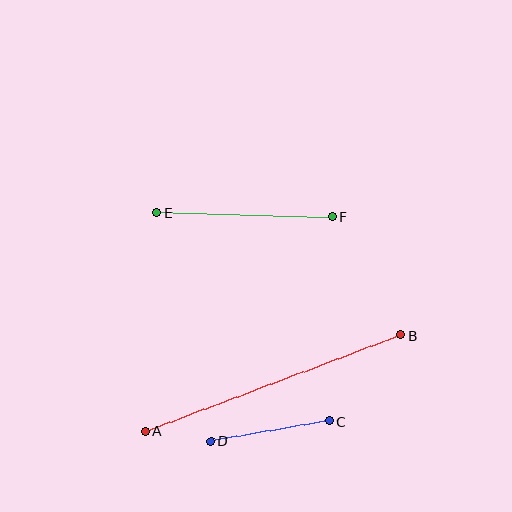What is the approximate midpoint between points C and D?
The midpoint is at approximately (270, 431) pixels.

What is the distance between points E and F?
The distance is approximately 175 pixels.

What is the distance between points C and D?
The distance is approximately 120 pixels.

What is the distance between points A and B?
The distance is approximately 273 pixels.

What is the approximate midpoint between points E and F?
The midpoint is at approximately (245, 215) pixels.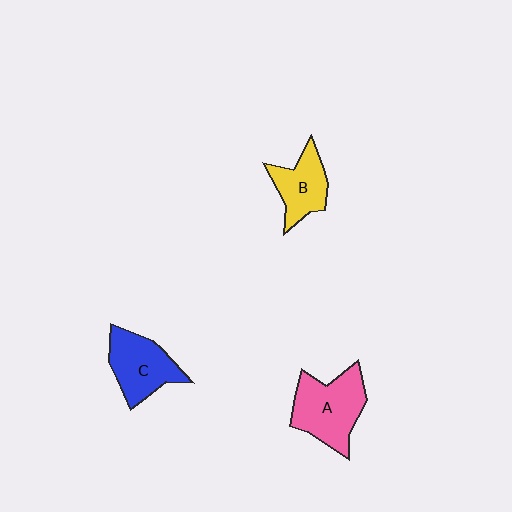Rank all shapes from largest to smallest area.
From largest to smallest: A (pink), C (blue), B (yellow).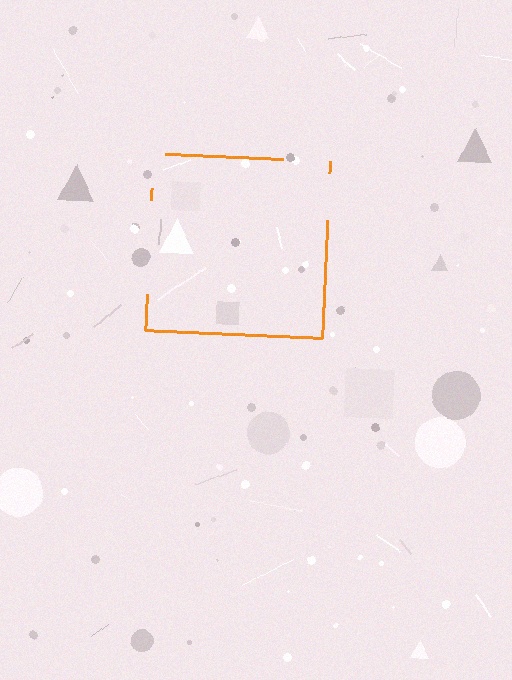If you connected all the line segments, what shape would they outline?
They would outline a square.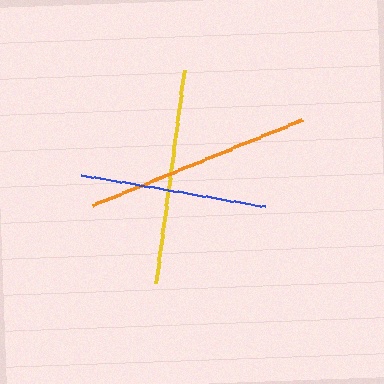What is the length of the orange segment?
The orange segment is approximately 225 pixels long.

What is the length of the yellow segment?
The yellow segment is approximately 215 pixels long.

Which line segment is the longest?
The orange line is the longest at approximately 225 pixels.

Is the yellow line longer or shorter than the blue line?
The yellow line is longer than the blue line.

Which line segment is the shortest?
The blue line is the shortest at approximately 186 pixels.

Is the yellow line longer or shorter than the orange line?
The orange line is longer than the yellow line.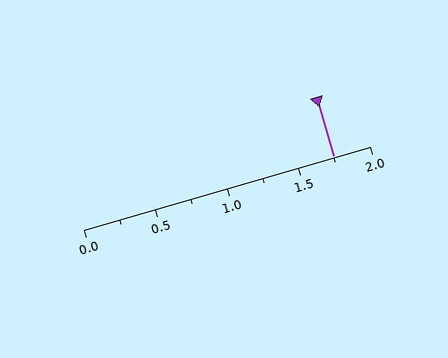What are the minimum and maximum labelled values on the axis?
The axis runs from 0.0 to 2.0.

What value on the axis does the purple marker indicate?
The marker indicates approximately 1.75.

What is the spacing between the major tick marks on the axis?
The major ticks are spaced 0.5 apart.